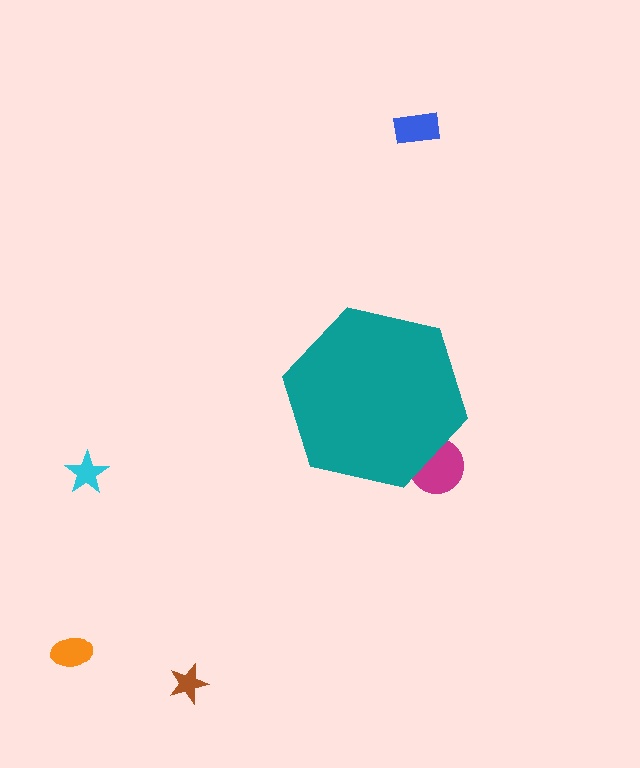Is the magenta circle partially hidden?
Yes, the magenta circle is partially hidden behind the teal hexagon.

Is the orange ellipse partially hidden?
No, the orange ellipse is fully visible.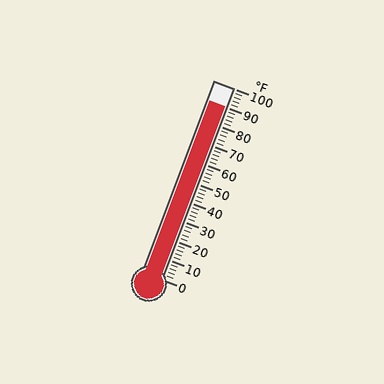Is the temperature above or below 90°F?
The temperature is at 90°F.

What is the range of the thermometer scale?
The thermometer scale ranges from 0°F to 100°F.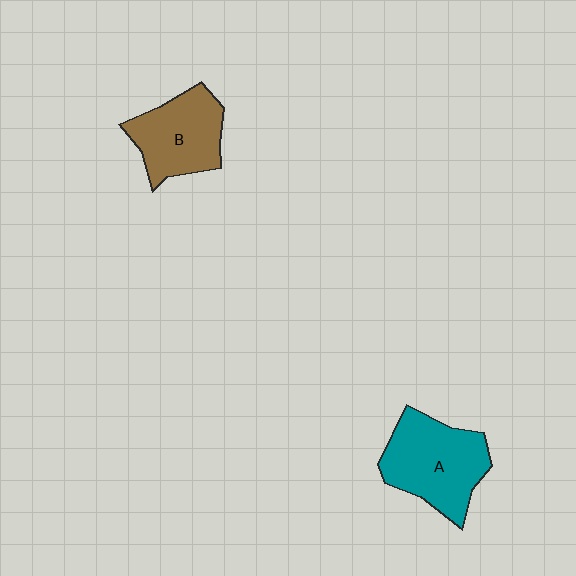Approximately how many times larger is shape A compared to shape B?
Approximately 1.2 times.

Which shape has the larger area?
Shape A (teal).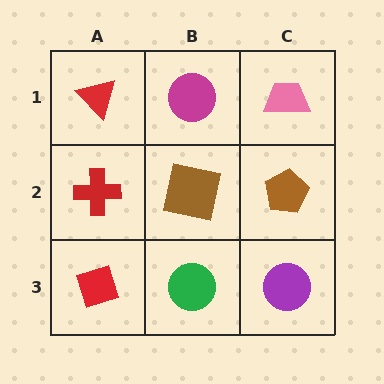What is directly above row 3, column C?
A brown pentagon.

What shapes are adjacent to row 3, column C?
A brown pentagon (row 2, column C), a green circle (row 3, column B).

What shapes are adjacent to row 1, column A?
A red cross (row 2, column A), a magenta circle (row 1, column B).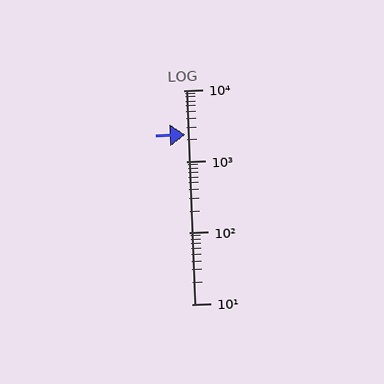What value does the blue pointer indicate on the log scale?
The pointer indicates approximately 2400.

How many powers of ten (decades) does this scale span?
The scale spans 3 decades, from 10 to 10000.